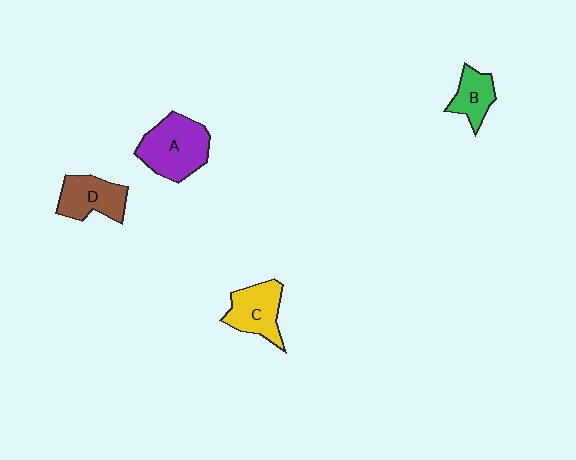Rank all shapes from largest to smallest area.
From largest to smallest: A (purple), C (yellow), D (brown), B (green).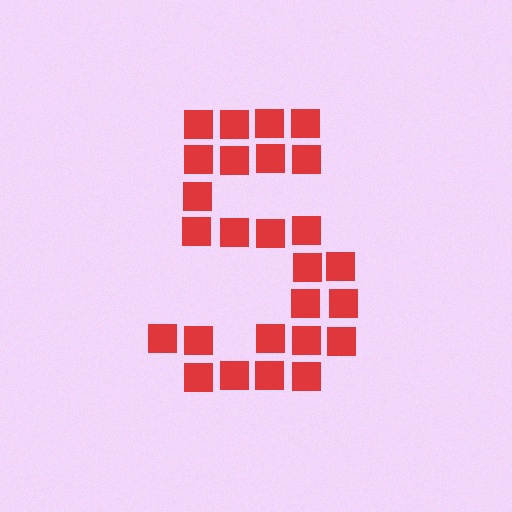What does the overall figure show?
The overall figure shows the digit 5.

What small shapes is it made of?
It is made of small squares.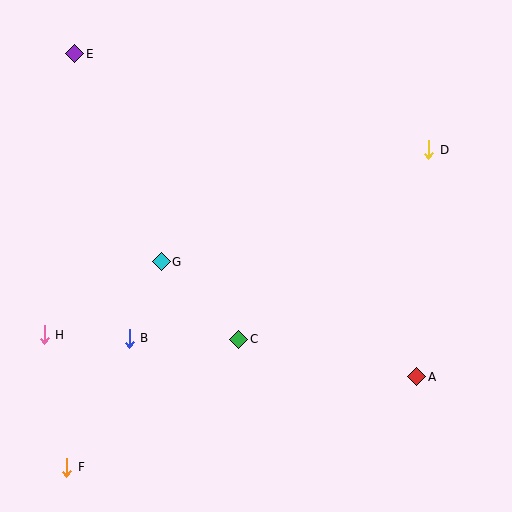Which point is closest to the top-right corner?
Point D is closest to the top-right corner.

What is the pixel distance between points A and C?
The distance between A and C is 182 pixels.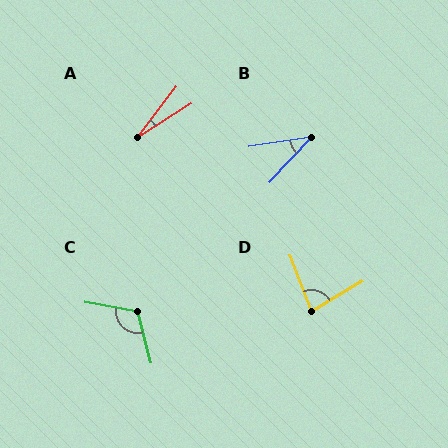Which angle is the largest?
C, at approximately 114 degrees.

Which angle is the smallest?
A, at approximately 20 degrees.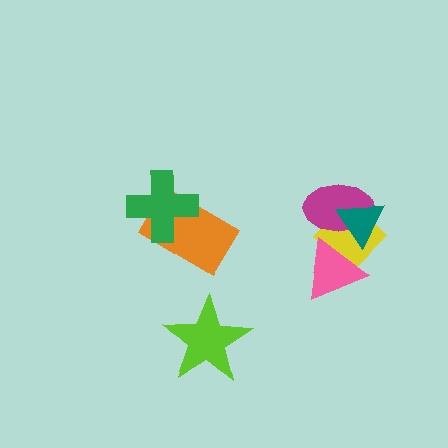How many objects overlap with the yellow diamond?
3 objects overlap with the yellow diamond.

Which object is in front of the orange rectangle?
The green cross is in front of the orange rectangle.